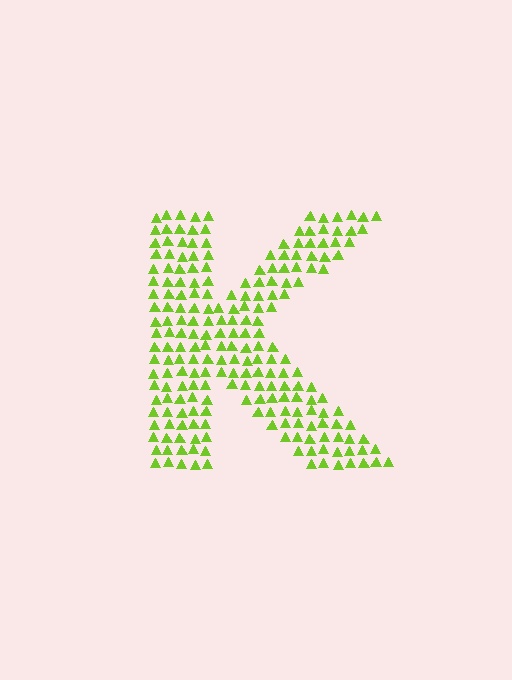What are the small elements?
The small elements are triangles.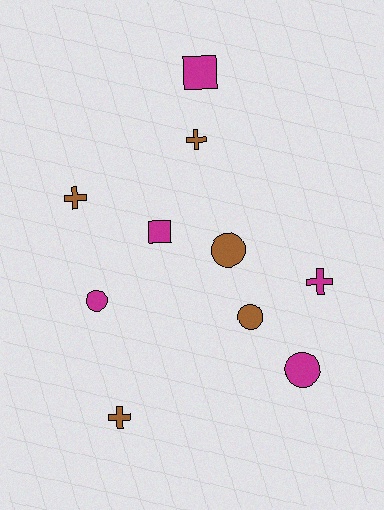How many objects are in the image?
There are 10 objects.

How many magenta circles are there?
There are 2 magenta circles.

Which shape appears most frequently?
Circle, with 4 objects.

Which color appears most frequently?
Magenta, with 5 objects.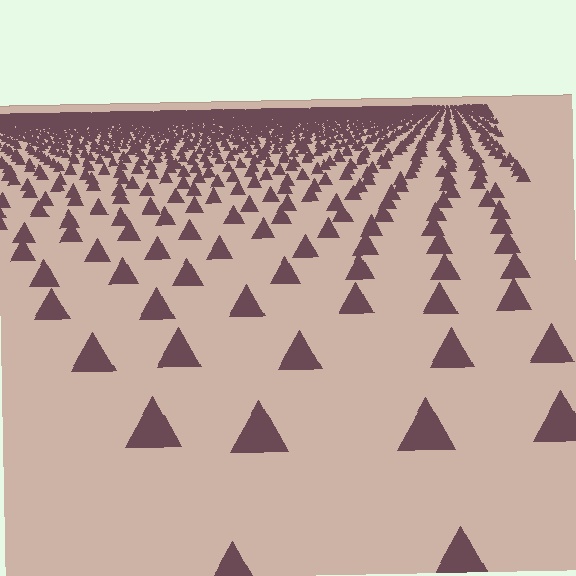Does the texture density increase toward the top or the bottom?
Density increases toward the top.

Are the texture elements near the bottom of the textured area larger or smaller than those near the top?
Larger. Near the bottom, elements are closer to the viewer and appear at a bigger on-screen size.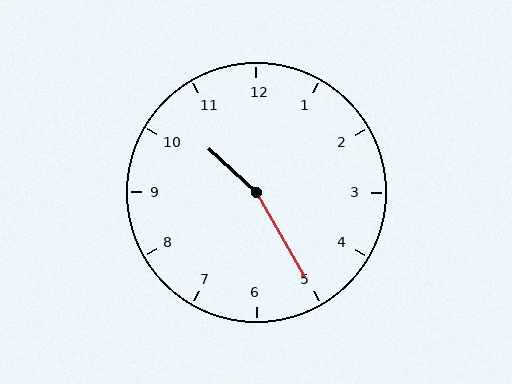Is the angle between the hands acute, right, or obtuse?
It is obtuse.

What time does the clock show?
10:25.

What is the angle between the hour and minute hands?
Approximately 162 degrees.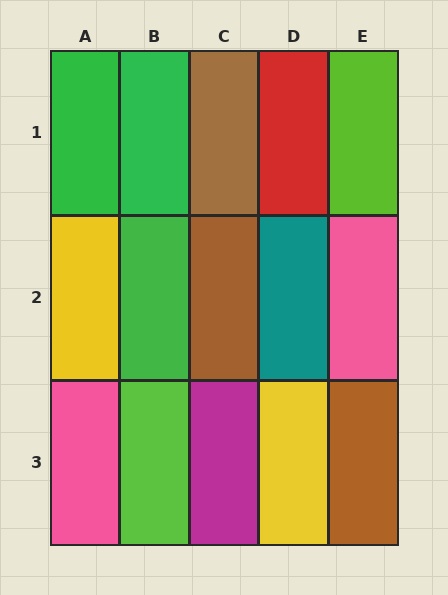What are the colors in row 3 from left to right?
Pink, lime, magenta, yellow, brown.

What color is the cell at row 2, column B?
Green.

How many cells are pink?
2 cells are pink.